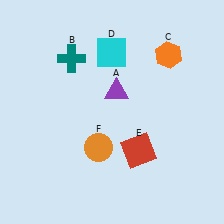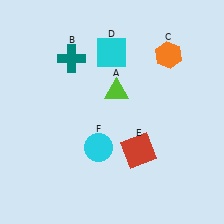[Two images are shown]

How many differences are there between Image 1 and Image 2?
There are 2 differences between the two images.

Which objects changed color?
A changed from purple to lime. F changed from orange to cyan.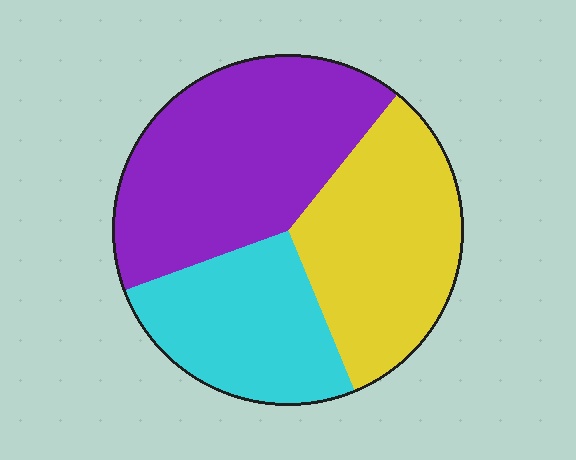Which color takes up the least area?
Cyan, at roughly 25%.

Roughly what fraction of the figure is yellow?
Yellow takes up about one third (1/3) of the figure.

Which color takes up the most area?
Purple, at roughly 40%.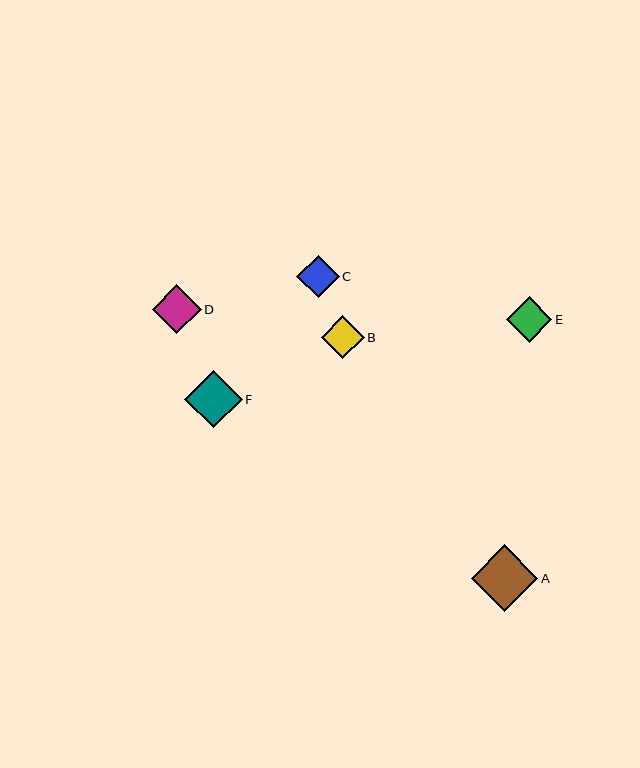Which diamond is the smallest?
Diamond C is the smallest with a size of approximately 43 pixels.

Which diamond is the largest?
Diamond A is the largest with a size of approximately 66 pixels.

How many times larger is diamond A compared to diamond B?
Diamond A is approximately 1.5 times the size of diamond B.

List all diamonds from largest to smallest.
From largest to smallest: A, F, D, E, B, C.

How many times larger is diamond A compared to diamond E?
Diamond A is approximately 1.5 times the size of diamond E.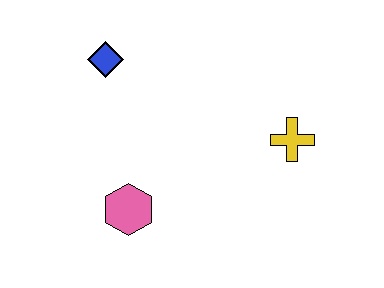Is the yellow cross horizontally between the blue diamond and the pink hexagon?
No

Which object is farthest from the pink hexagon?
The yellow cross is farthest from the pink hexagon.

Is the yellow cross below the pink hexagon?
No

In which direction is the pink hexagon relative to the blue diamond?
The pink hexagon is below the blue diamond.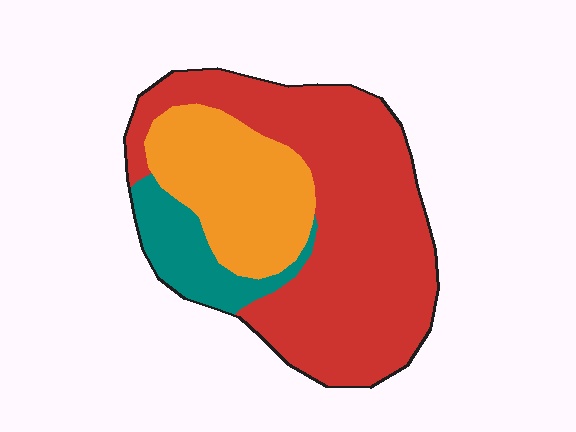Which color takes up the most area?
Red, at roughly 60%.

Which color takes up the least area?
Teal, at roughly 15%.